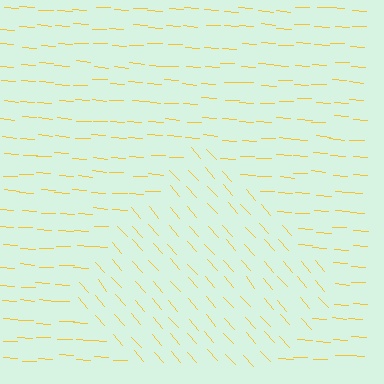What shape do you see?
I see a diamond.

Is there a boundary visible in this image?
Yes, there is a texture boundary formed by a change in line orientation.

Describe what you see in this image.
The image is filled with small yellow line segments. A diamond region in the image has lines oriented differently from the surrounding lines, creating a visible texture boundary.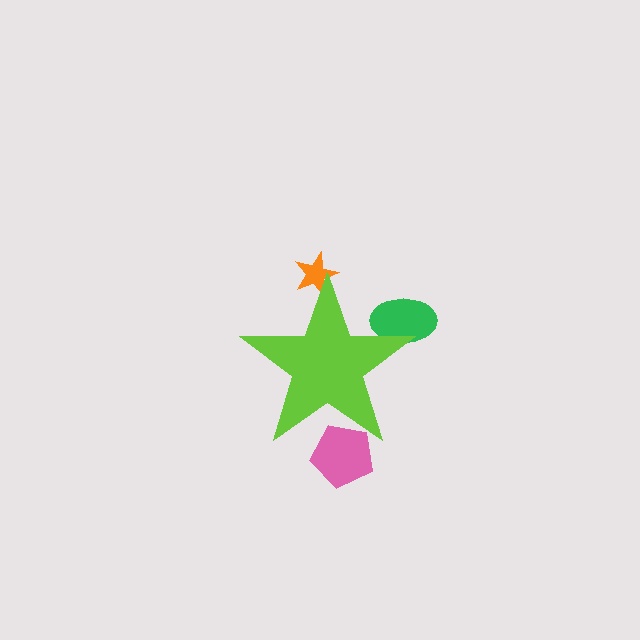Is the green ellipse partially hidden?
Yes, the green ellipse is partially hidden behind the lime star.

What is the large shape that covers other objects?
A lime star.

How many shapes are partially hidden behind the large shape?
3 shapes are partially hidden.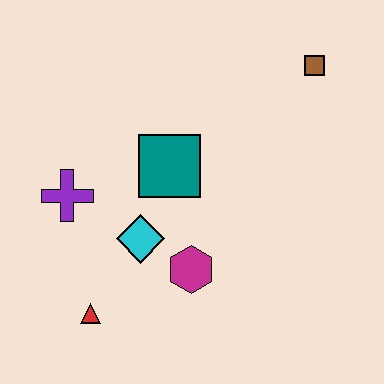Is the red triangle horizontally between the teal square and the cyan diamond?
No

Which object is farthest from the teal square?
The brown square is farthest from the teal square.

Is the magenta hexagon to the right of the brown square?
No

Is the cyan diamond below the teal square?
Yes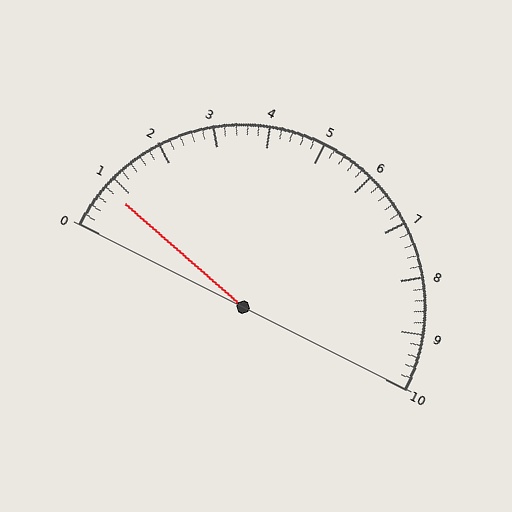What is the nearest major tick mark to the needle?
The nearest major tick mark is 1.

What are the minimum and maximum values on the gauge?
The gauge ranges from 0 to 10.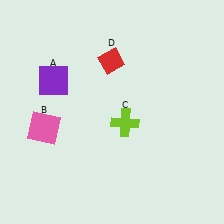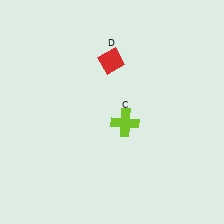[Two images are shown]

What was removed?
The pink square (B), the purple square (A) were removed in Image 2.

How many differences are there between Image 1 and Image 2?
There are 2 differences between the two images.